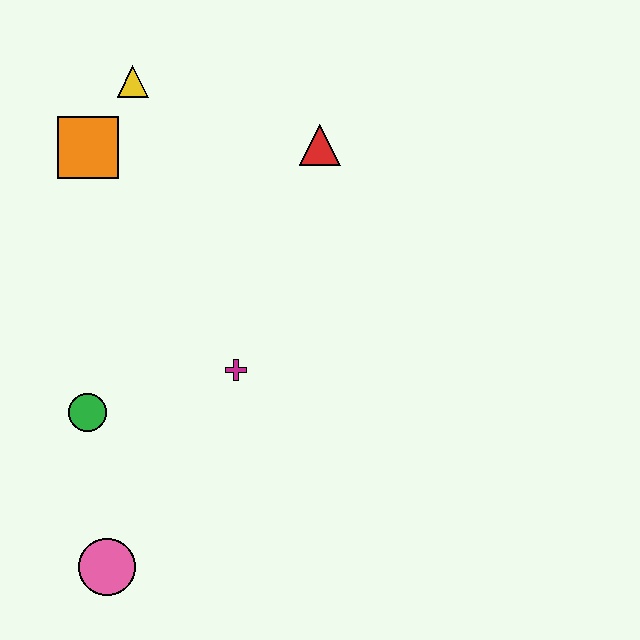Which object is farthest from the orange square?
The pink circle is farthest from the orange square.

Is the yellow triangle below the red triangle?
No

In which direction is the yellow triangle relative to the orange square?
The yellow triangle is above the orange square.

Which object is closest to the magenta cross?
The green circle is closest to the magenta cross.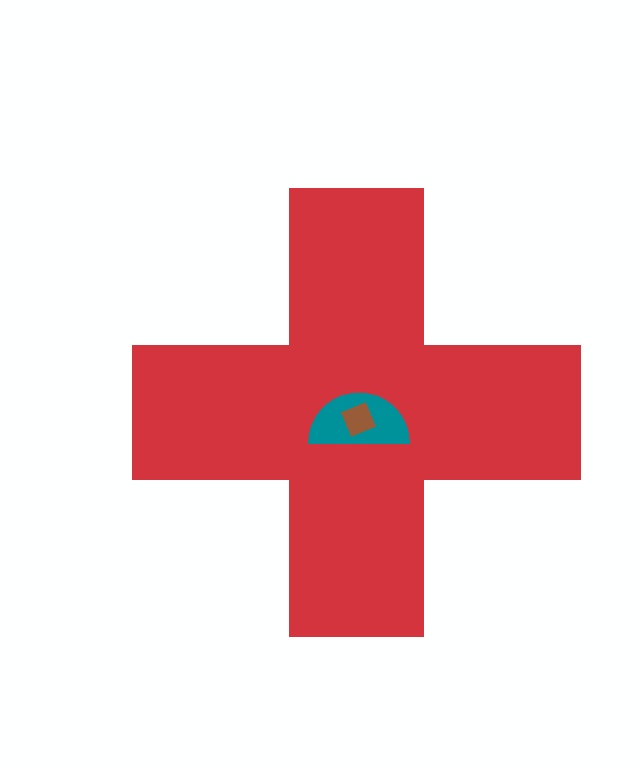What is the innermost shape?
The brown square.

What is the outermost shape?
The red cross.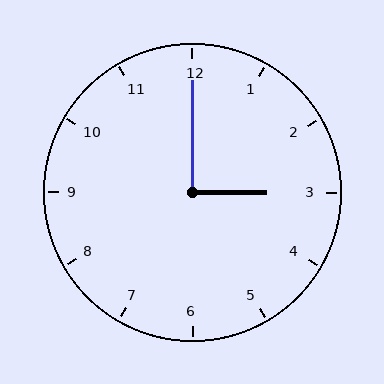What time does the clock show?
3:00.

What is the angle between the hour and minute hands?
Approximately 90 degrees.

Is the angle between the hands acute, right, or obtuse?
It is right.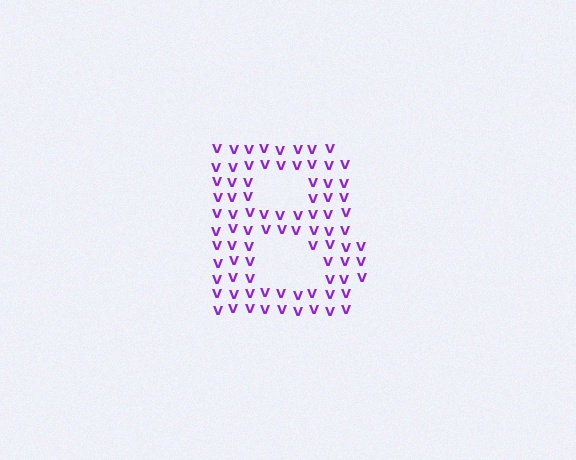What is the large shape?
The large shape is the letter B.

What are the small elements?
The small elements are letter V's.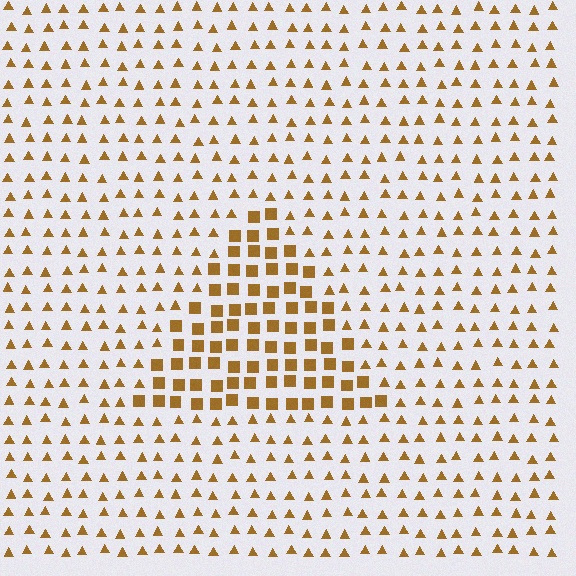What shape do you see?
I see a triangle.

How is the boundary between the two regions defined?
The boundary is defined by a change in element shape: squares inside vs. triangles outside. All elements share the same color and spacing.